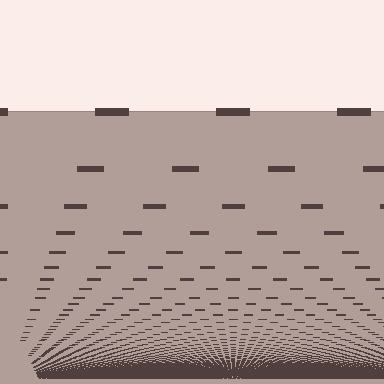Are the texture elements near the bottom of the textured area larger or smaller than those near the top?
Smaller. The gradient is inverted — elements near the bottom are smaller and denser.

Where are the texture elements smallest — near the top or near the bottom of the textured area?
Near the bottom.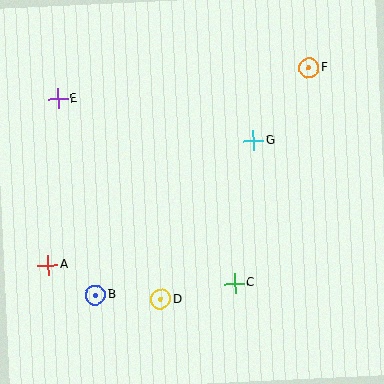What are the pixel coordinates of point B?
Point B is at (96, 295).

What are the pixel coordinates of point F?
Point F is at (309, 68).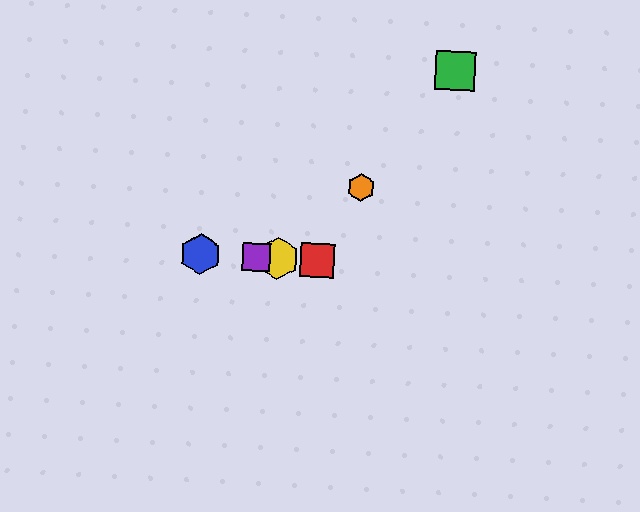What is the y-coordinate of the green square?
The green square is at y≈71.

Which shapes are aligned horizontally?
The red square, the blue hexagon, the yellow hexagon, the purple square are aligned horizontally.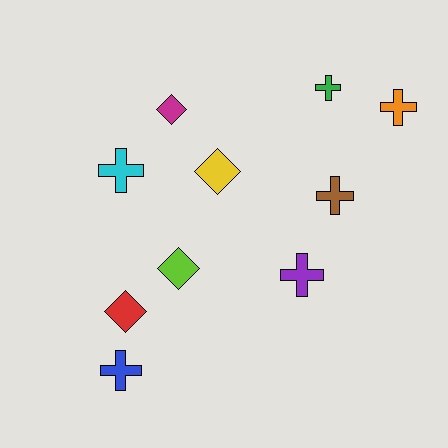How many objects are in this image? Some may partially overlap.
There are 10 objects.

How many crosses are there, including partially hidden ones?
There are 6 crosses.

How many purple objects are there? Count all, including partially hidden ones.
There is 1 purple object.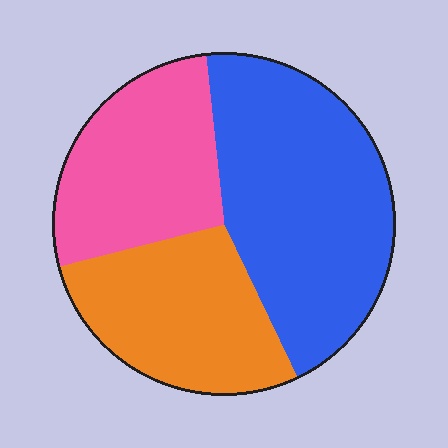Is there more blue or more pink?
Blue.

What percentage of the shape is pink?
Pink takes up about one quarter (1/4) of the shape.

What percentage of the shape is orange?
Orange covers roughly 30% of the shape.